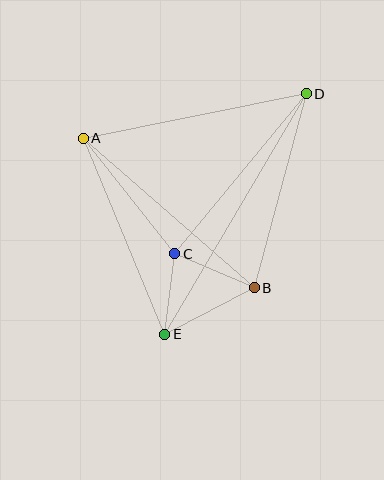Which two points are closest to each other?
Points C and E are closest to each other.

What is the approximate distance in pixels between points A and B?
The distance between A and B is approximately 227 pixels.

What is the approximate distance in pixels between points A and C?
The distance between A and C is approximately 147 pixels.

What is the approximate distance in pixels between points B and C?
The distance between B and C is approximately 87 pixels.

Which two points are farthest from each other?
Points D and E are farthest from each other.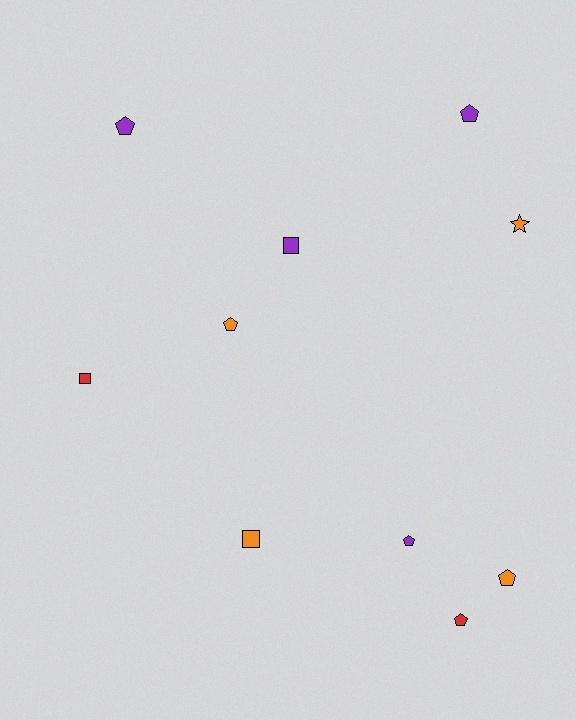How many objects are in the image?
There are 10 objects.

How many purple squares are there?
There is 1 purple square.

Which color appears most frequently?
Orange, with 4 objects.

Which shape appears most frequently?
Pentagon, with 6 objects.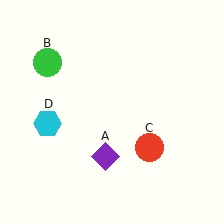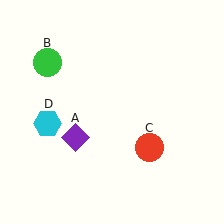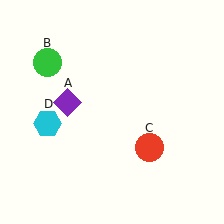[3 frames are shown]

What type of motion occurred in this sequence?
The purple diamond (object A) rotated clockwise around the center of the scene.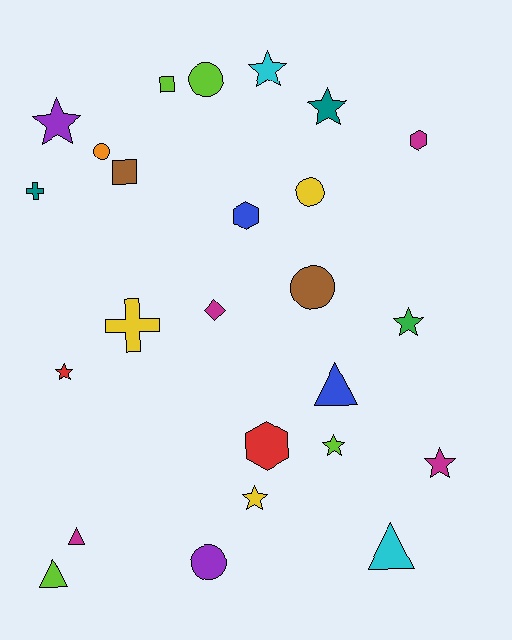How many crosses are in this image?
There are 2 crosses.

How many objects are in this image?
There are 25 objects.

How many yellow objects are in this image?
There are 3 yellow objects.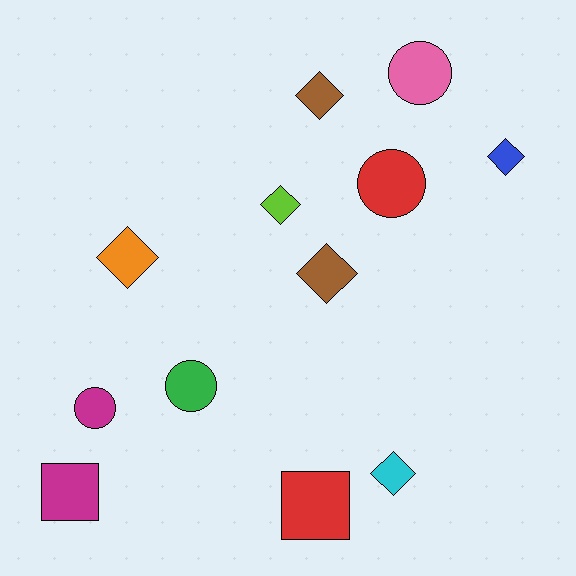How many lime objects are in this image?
There is 1 lime object.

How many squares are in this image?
There are 2 squares.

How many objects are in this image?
There are 12 objects.